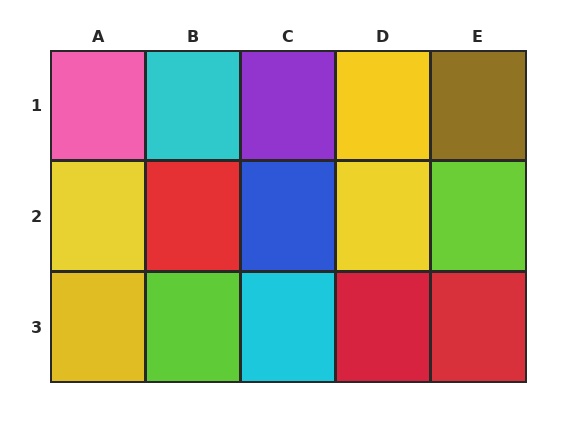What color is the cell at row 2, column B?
Red.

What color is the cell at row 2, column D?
Yellow.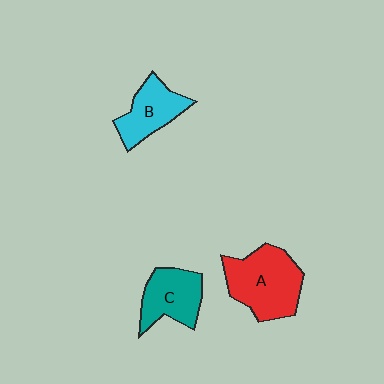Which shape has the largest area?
Shape A (red).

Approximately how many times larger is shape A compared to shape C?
Approximately 1.4 times.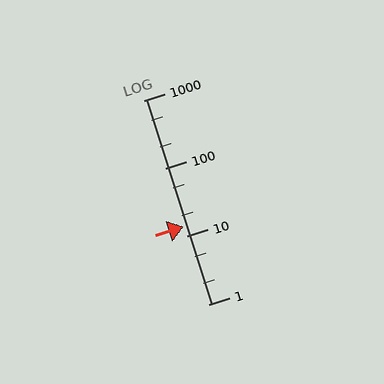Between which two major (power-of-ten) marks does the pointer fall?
The pointer is between 10 and 100.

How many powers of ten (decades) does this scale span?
The scale spans 3 decades, from 1 to 1000.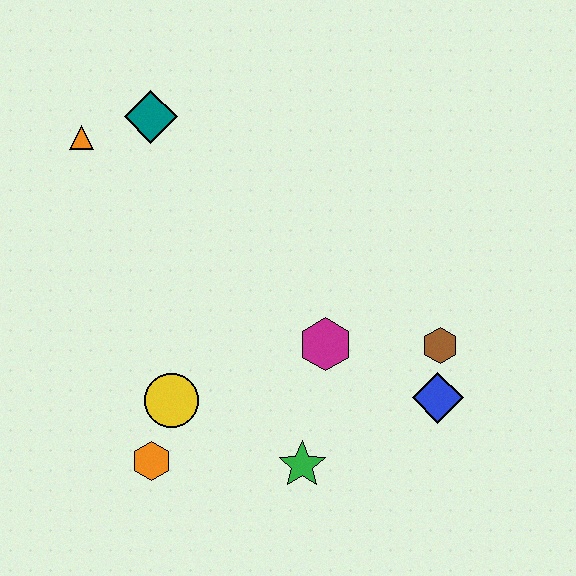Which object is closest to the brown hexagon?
The blue diamond is closest to the brown hexagon.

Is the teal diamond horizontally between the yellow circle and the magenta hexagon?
No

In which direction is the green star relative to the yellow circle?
The green star is to the right of the yellow circle.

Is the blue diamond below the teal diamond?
Yes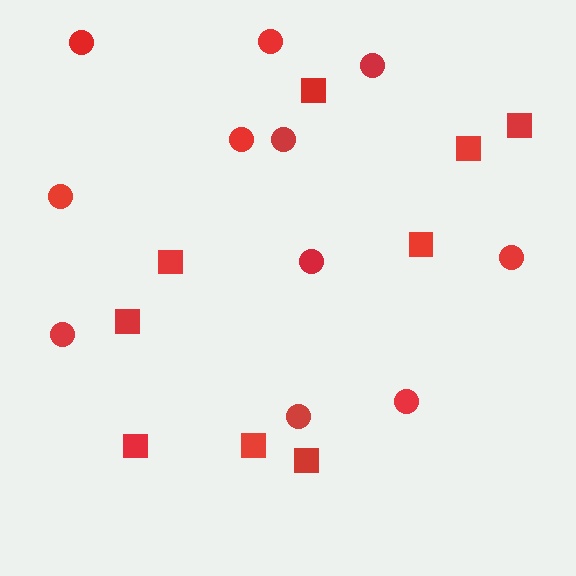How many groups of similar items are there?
There are 2 groups: one group of circles (11) and one group of squares (9).